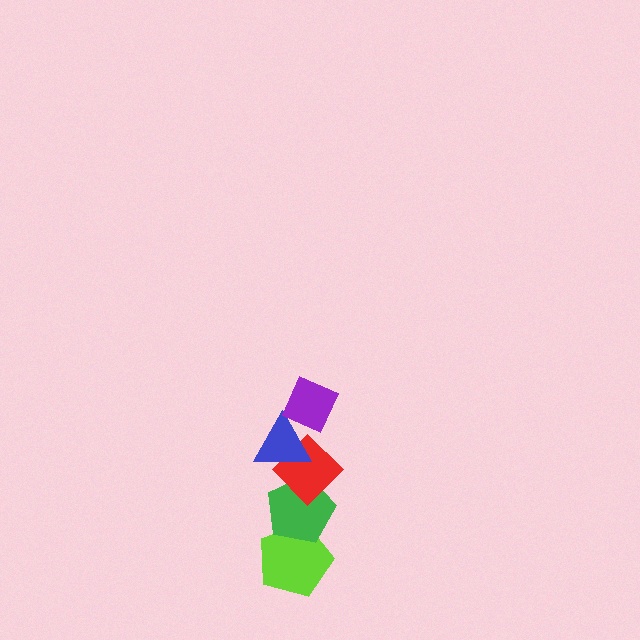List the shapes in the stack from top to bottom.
From top to bottom: the purple diamond, the blue triangle, the red diamond, the green pentagon, the lime pentagon.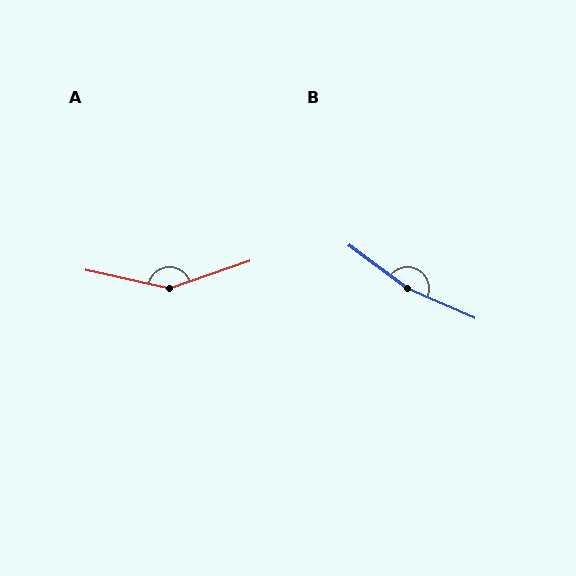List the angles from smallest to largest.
A (149°), B (167°).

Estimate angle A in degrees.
Approximately 149 degrees.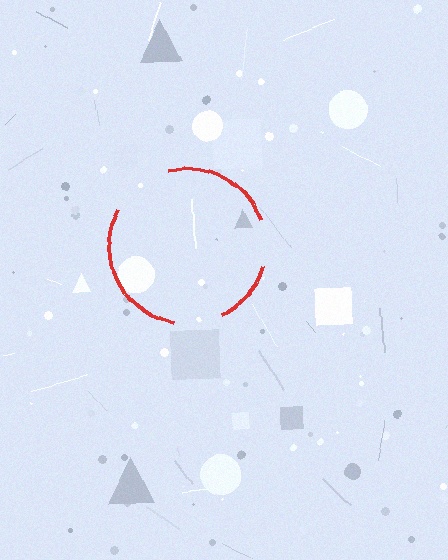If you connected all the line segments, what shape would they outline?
They would outline a circle.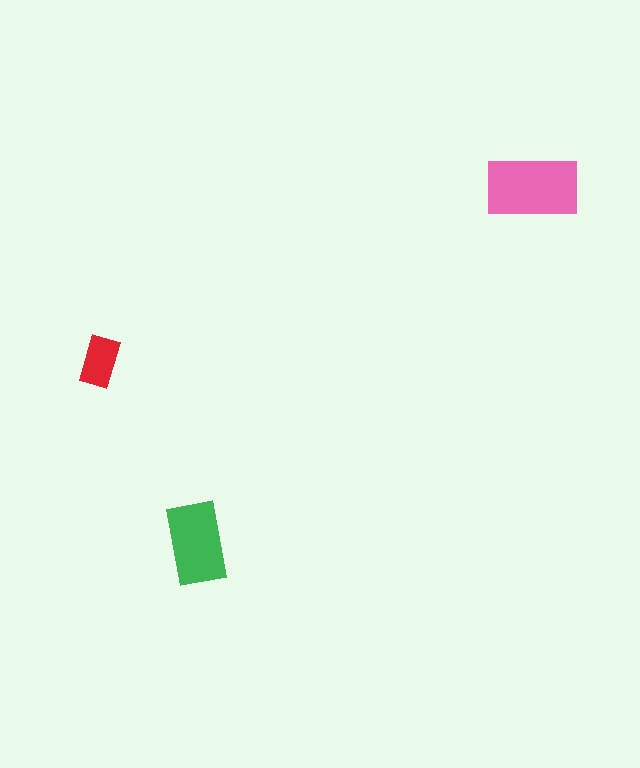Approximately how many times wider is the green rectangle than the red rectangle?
About 1.5 times wider.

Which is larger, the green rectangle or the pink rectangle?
The pink one.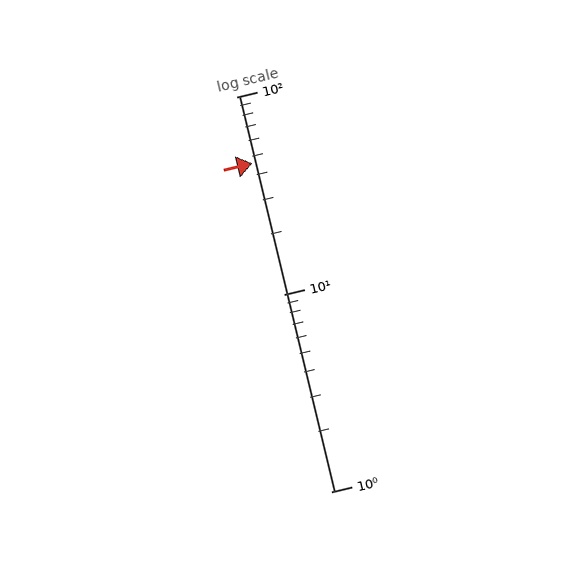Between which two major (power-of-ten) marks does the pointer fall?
The pointer is between 10 and 100.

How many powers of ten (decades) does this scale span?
The scale spans 2 decades, from 1 to 100.